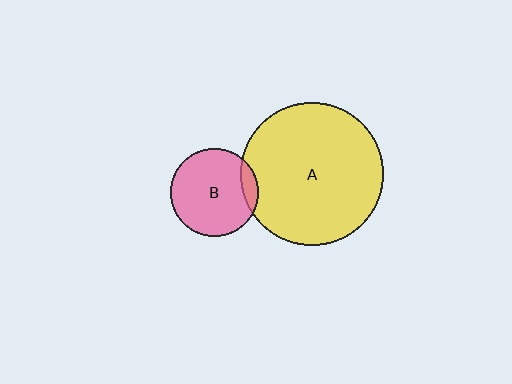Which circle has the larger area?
Circle A (yellow).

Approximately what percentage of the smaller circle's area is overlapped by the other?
Approximately 10%.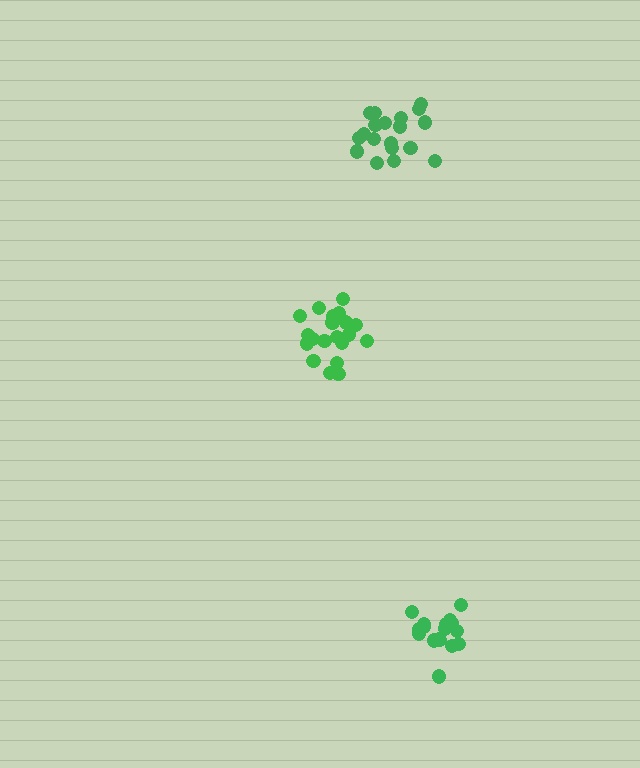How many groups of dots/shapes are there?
There are 3 groups.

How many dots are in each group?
Group 1: 19 dots, Group 2: 20 dots, Group 3: 17 dots (56 total).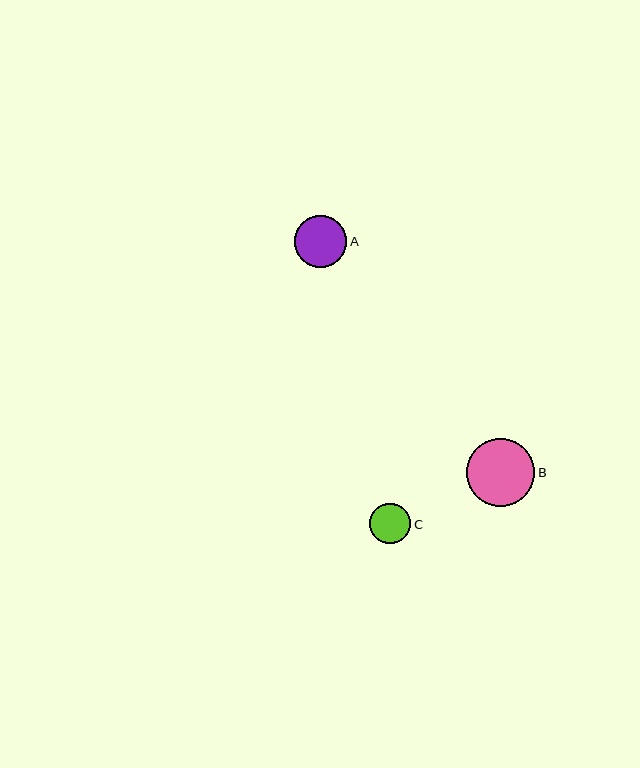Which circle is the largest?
Circle B is the largest with a size of approximately 68 pixels.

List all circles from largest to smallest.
From largest to smallest: B, A, C.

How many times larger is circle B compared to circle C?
Circle B is approximately 1.7 times the size of circle C.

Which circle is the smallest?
Circle C is the smallest with a size of approximately 41 pixels.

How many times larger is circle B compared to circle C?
Circle B is approximately 1.7 times the size of circle C.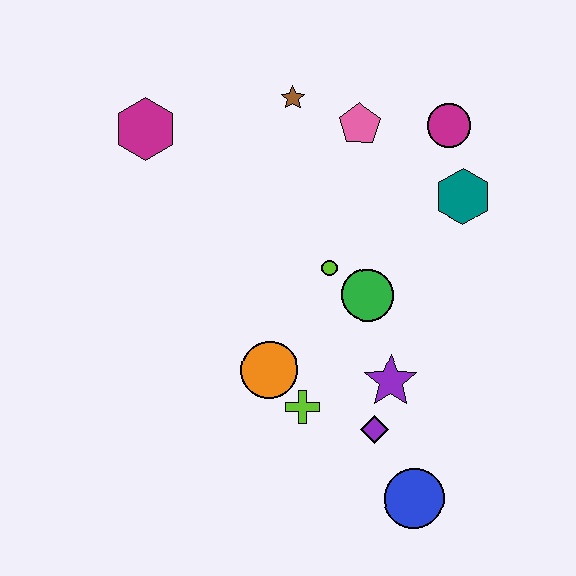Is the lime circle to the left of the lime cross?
No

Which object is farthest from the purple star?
The magenta hexagon is farthest from the purple star.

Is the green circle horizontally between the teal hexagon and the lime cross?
Yes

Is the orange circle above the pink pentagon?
No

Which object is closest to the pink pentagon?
The brown star is closest to the pink pentagon.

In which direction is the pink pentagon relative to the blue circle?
The pink pentagon is above the blue circle.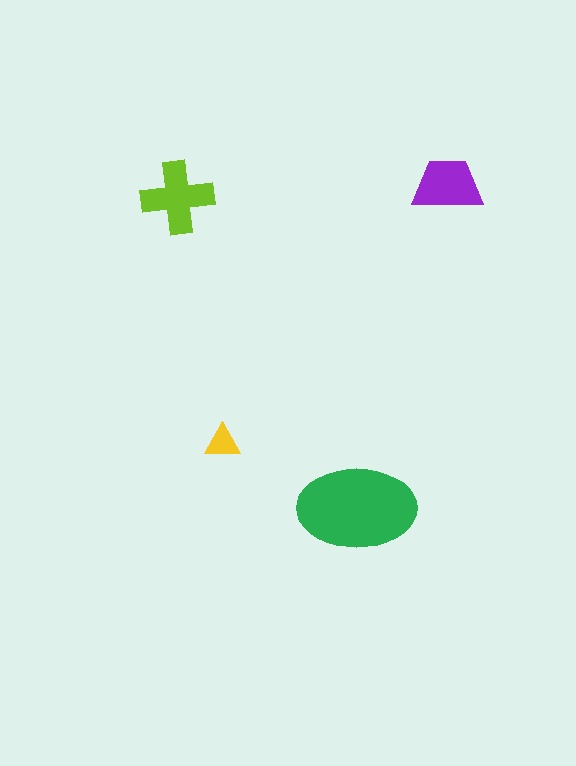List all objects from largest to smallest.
The green ellipse, the lime cross, the purple trapezoid, the yellow triangle.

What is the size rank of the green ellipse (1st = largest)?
1st.